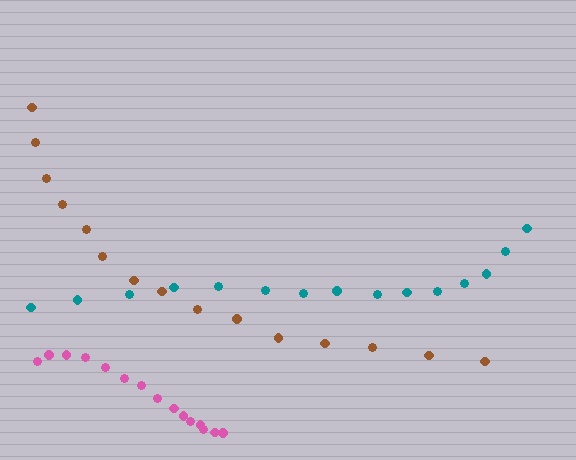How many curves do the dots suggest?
There are 3 distinct paths.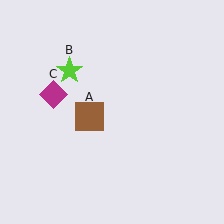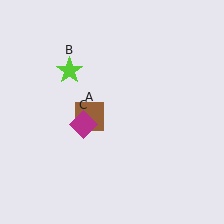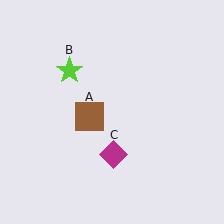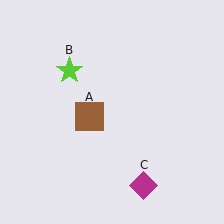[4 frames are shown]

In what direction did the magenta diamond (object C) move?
The magenta diamond (object C) moved down and to the right.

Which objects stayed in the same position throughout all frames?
Brown square (object A) and lime star (object B) remained stationary.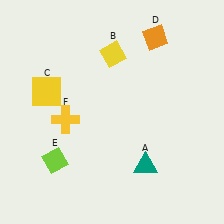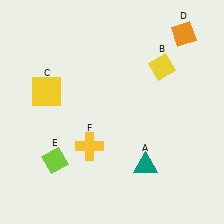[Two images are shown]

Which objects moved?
The objects that moved are: the yellow diamond (B), the orange diamond (D), the yellow cross (F).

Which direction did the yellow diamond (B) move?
The yellow diamond (B) moved right.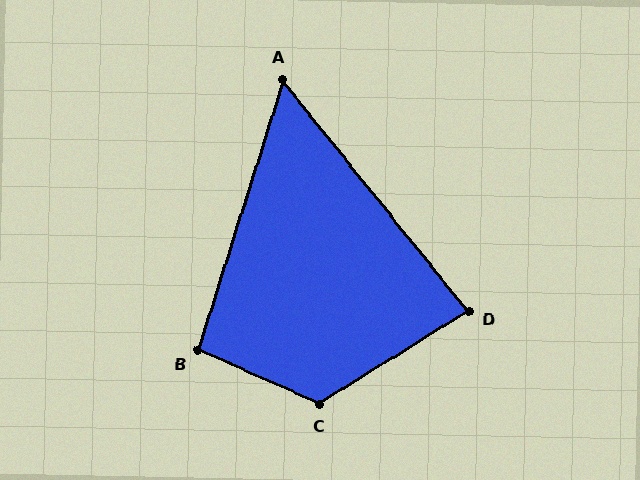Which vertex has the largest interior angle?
C, at approximately 124 degrees.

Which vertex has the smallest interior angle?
A, at approximately 56 degrees.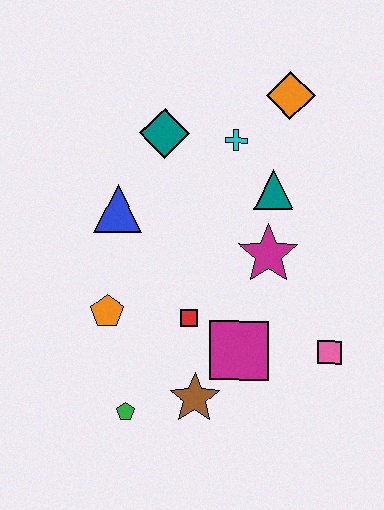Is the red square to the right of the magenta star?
No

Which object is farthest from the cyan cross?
The green pentagon is farthest from the cyan cross.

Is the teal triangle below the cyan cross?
Yes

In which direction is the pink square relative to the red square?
The pink square is to the right of the red square.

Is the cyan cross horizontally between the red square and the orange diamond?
Yes